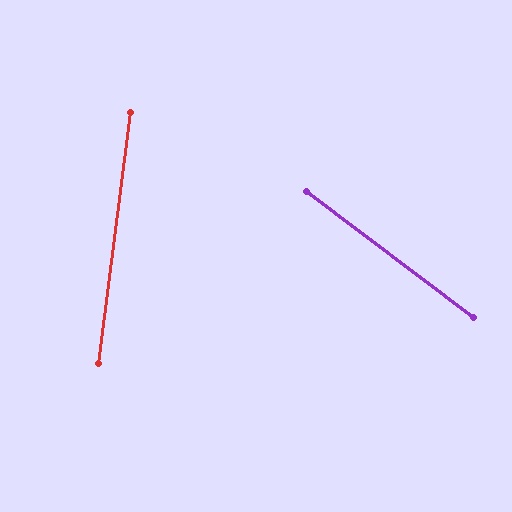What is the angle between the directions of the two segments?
Approximately 60 degrees.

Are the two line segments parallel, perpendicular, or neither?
Neither parallel nor perpendicular — they differ by about 60°.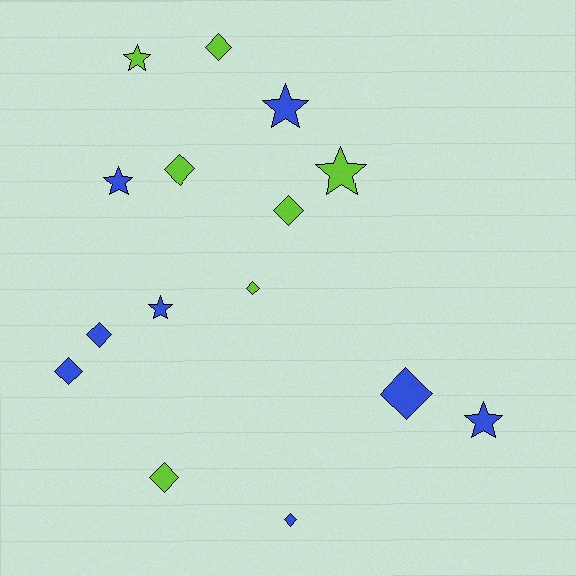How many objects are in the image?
There are 15 objects.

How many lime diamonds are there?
There are 5 lime diamonds.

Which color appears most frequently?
Blue, with 8 objects.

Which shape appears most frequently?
Diamond, with 9 objects.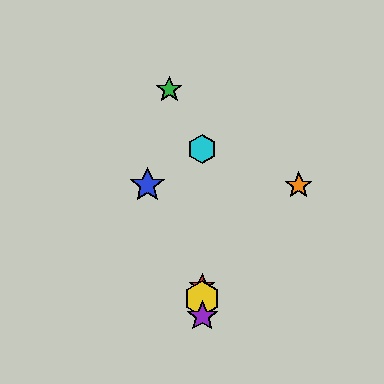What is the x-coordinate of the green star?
The green star is at x≈169.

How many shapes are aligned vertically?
4 shapes (the red star, the yellow hexagon, the purple star, the cyan hexagon) are aligned vertically.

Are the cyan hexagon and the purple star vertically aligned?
Yes, both are at x≈202.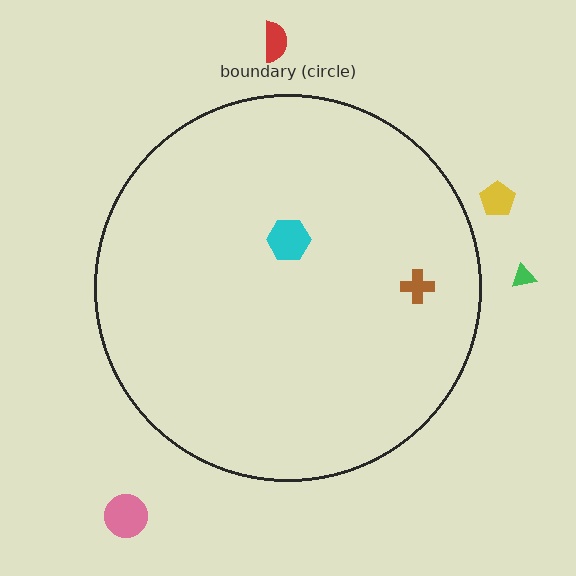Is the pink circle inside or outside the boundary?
Outside.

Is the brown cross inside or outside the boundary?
Inside.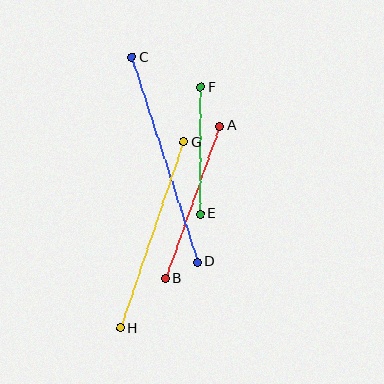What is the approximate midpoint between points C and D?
The midpoint is at approximately (164, 160) pixels.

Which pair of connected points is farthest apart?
Points C and D are farthest apart.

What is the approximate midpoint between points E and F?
The midpoint is at approximately (201, 151) pixels.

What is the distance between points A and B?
The distance is approximately 162 pixels.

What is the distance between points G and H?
The distance is approximately 196 pixels.